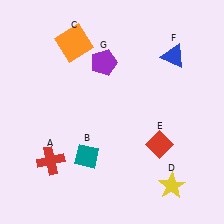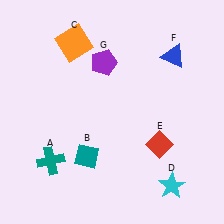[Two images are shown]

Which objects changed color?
A changed from red to teal. D changed from yellow to cyan.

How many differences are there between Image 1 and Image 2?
There are 2 differences between the two images.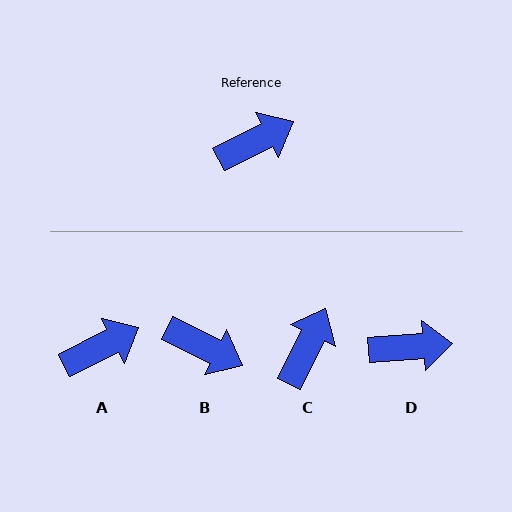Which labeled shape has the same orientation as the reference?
A.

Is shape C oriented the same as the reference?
No, it is off by about 37 degrees.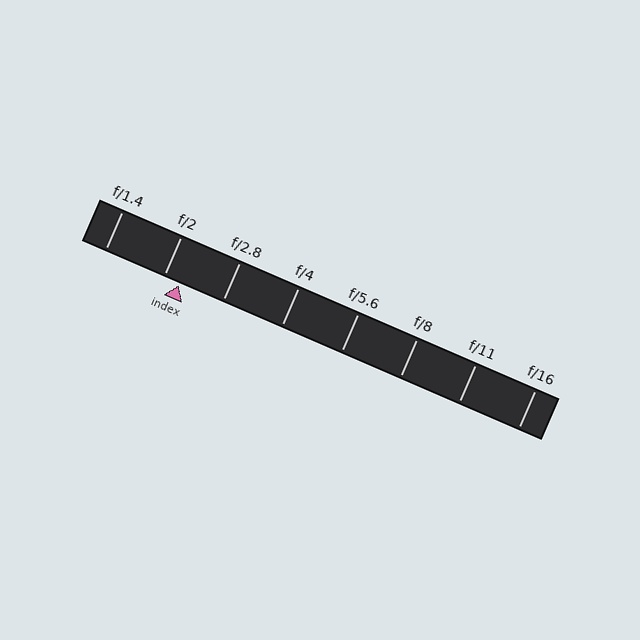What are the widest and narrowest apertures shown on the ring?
The widest aperture shown is f/1.4 and the narrowest is f/16.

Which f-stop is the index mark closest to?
The index mark is closest to f/2.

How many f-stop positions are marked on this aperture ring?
There are 8 f-stop positions marked.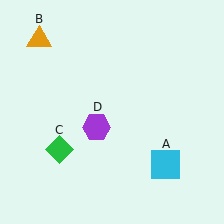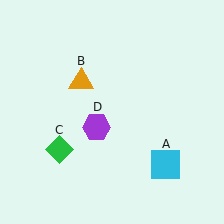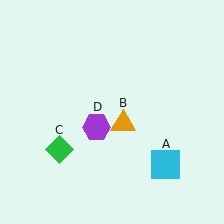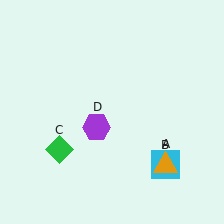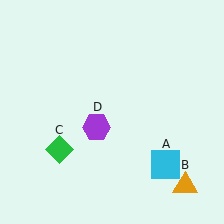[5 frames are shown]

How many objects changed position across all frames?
1 object changed position: orange triangle (object B).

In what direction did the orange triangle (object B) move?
The orange triangle (object B) moved down and to the right.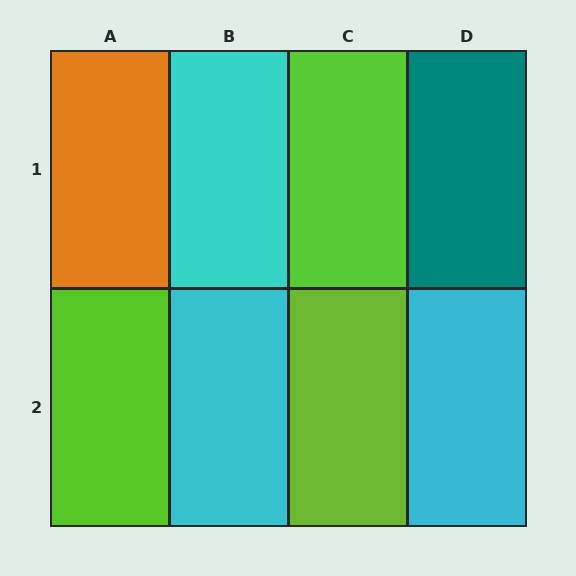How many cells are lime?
3 cells are lime.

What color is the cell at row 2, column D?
Cyan.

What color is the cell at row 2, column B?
Cyan.